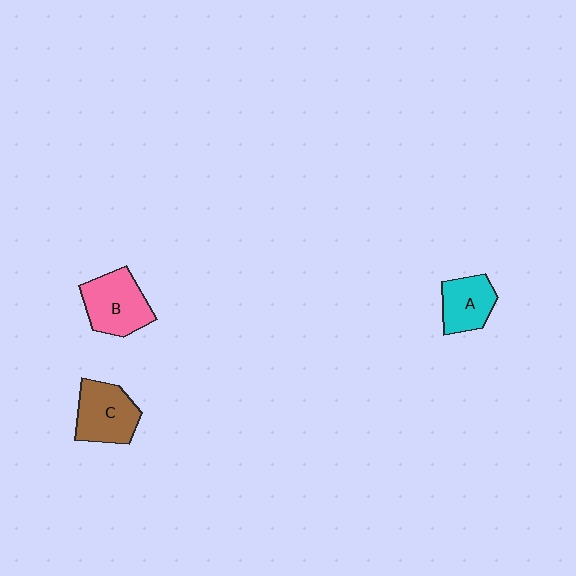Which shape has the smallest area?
Shape A (cyan).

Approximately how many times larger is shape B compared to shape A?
Approximately 1.3 times.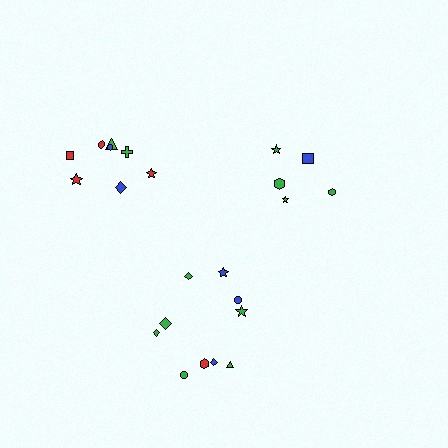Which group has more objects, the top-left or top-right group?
The top-left group.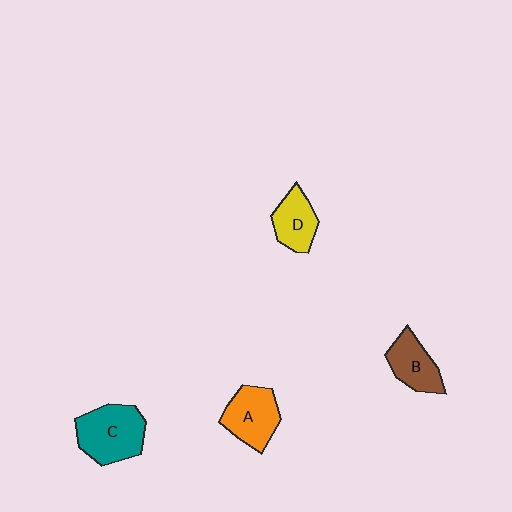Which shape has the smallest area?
Shape D (yellow).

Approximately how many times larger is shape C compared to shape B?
Approximately 1.5 times.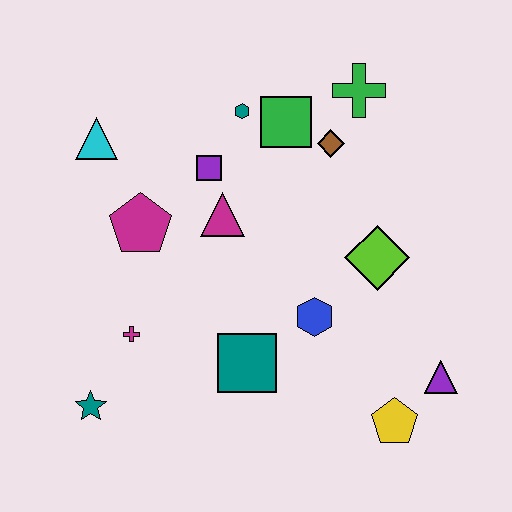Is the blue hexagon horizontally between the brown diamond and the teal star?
Yes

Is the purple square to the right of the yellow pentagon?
No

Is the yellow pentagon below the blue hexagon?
Yes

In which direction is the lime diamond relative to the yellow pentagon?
The lime diamond is above the yellow pentagon.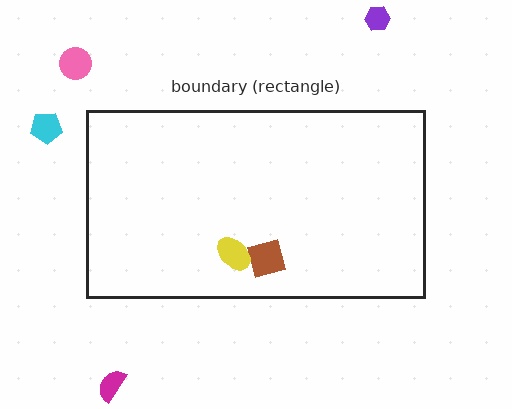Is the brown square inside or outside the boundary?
Inside.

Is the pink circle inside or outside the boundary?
Outside.